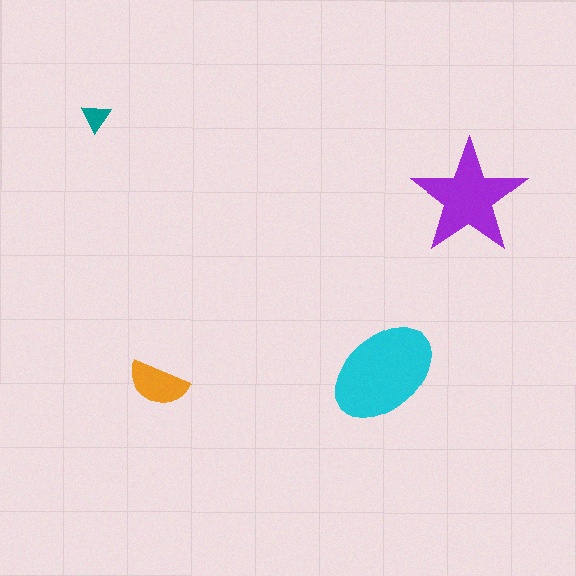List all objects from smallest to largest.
The teal triangle, the orange semicircle, the purple star, the cyan ellipse.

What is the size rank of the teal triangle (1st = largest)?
4th.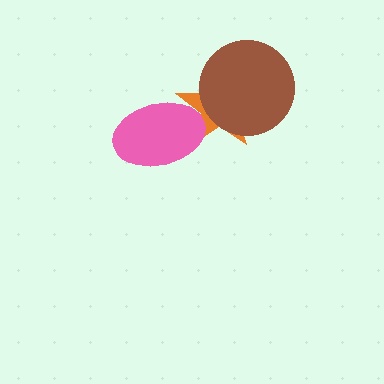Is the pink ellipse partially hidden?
No, no other shape covers it.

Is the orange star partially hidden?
Yes, it is partially covered by another shape.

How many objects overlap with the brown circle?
1 object overlaps with the brown circle.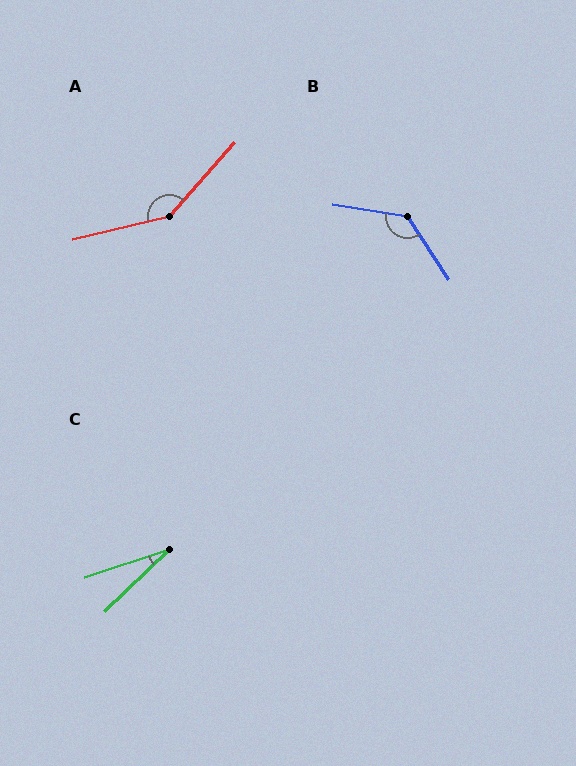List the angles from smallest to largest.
C (25°), B (133°), A (145°).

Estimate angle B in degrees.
Approximately 133 degrees.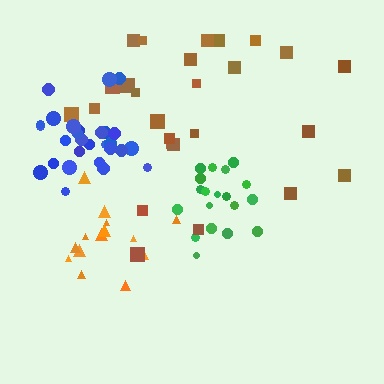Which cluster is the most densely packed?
Green.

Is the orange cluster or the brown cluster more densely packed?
Orange.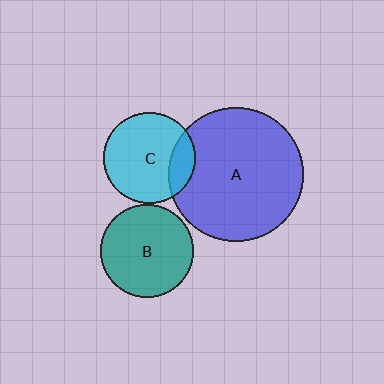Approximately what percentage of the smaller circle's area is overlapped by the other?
Approximately 20%.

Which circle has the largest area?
Circle A (blue).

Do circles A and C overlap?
Yes.